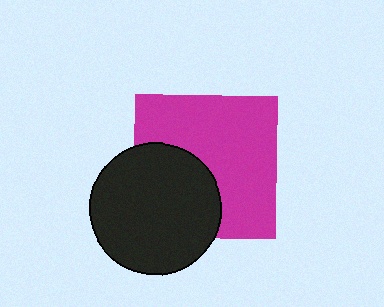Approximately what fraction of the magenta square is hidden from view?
Roughly 36% of the magenta square is hidden behind the black circle.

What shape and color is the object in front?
The object in front is a black circle.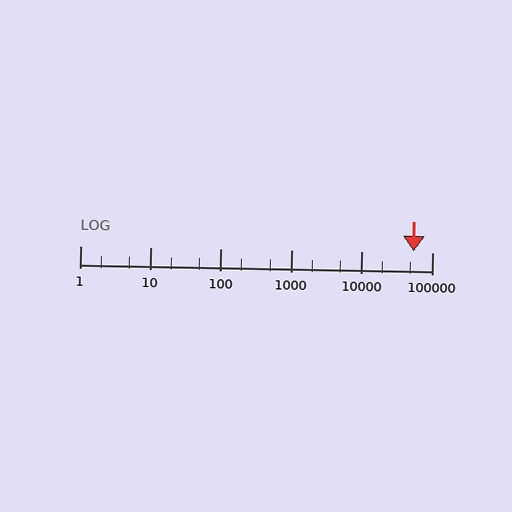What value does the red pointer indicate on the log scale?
The pointer indicates approximately 55000.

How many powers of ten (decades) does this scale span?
The scale spans 5 decades, from 1 to 100000.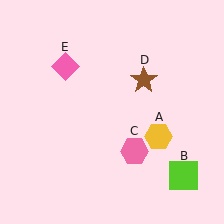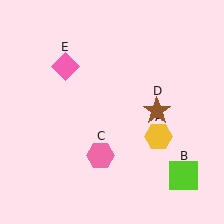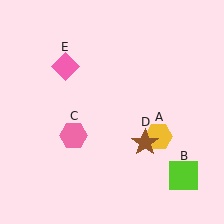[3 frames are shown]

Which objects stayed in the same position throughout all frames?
Yellow hexagon (object A) and lime square (object B) and pink diamond (object E) remained stationary.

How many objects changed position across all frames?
2 objects changed position: pink hexagon (object C), brown star (object D).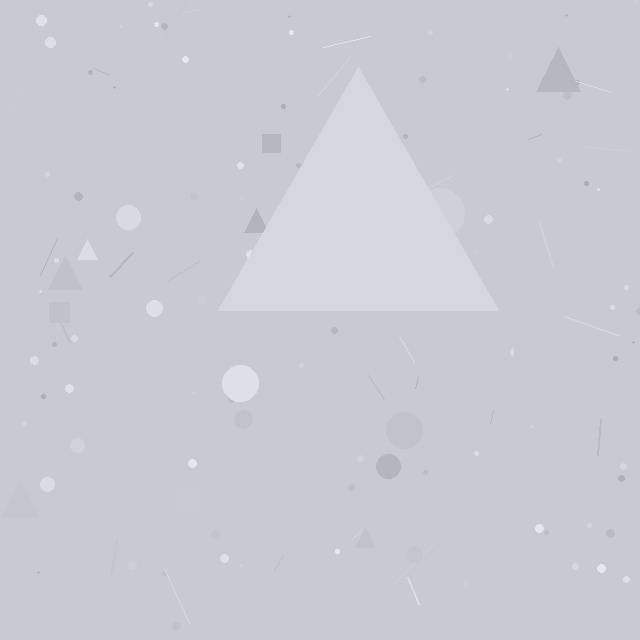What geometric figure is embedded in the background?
A triangle is embedded in the background.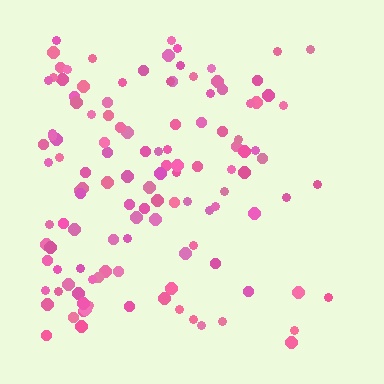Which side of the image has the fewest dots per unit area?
The right.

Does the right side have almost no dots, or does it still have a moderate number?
Still a moderate number, just noticeably fewer than the left.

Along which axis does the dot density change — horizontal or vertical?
Horizontal.